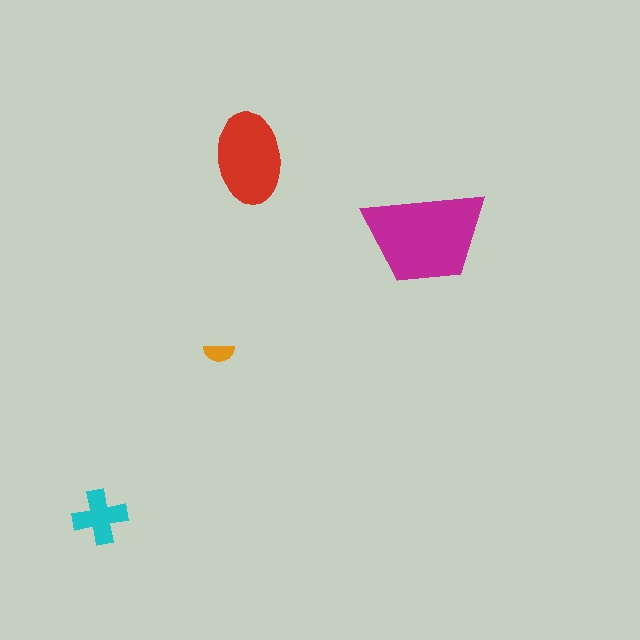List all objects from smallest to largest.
The orange semicircle, the cyan cross, the red ellipse, the magenta trapezoid.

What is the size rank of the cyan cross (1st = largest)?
3rd.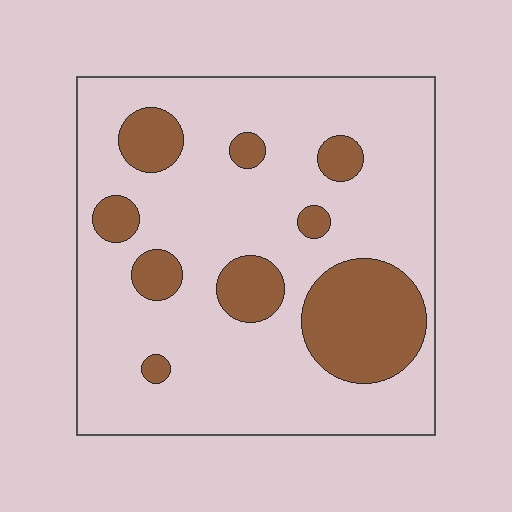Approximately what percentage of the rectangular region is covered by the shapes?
Approximately 20%.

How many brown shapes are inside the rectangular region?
9.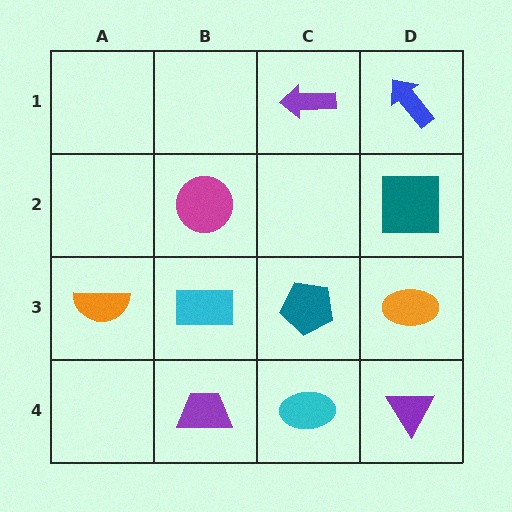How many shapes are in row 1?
2 shapes.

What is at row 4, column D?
A purple triangle.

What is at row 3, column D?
An orange ellipse.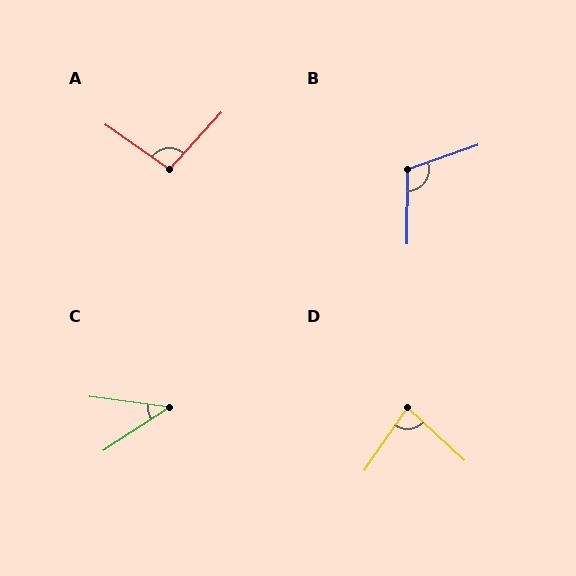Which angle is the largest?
B, at approximately 110 degrees.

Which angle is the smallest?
C, at approximately 41 degrees.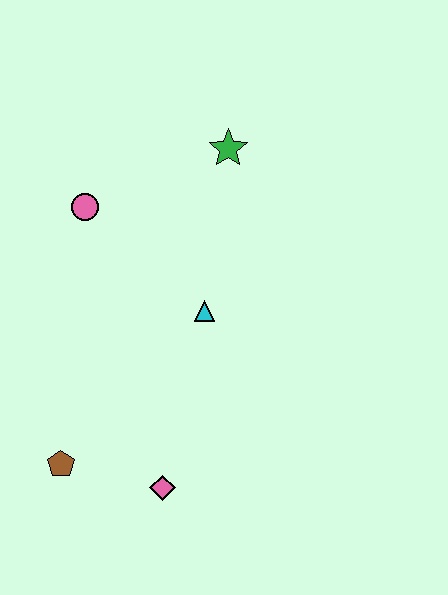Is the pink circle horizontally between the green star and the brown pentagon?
Yes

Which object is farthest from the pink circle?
The pink diamond is farthest from the pink circle.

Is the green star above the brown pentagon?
Yes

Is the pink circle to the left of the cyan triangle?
Yes